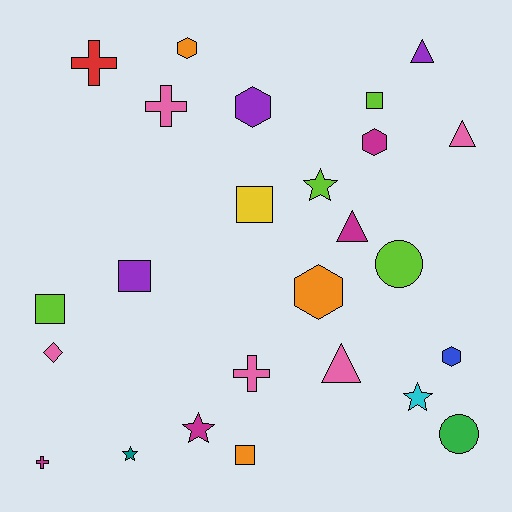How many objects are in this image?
There are 25 objects.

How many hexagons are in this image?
There are 5 hexagons.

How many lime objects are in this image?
There are 4 lime objects.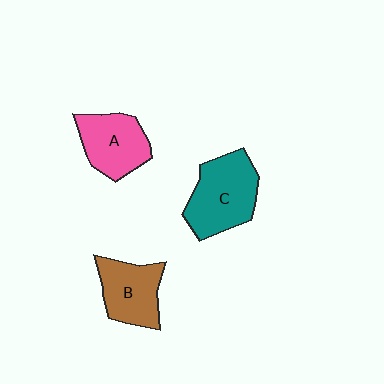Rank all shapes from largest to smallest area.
From largest to smallest: C (teal), A (pink), B (brown).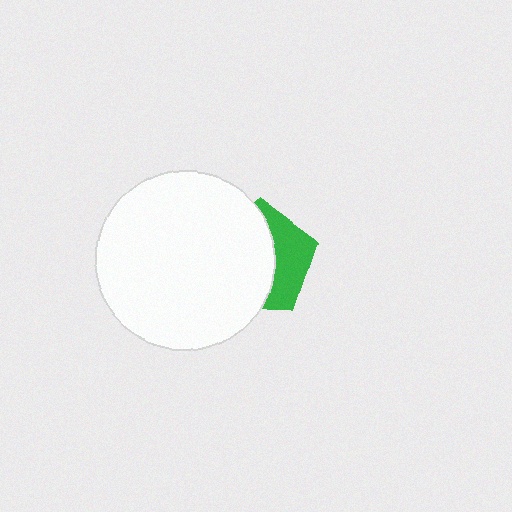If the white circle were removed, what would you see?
You would see the complete green pentagon.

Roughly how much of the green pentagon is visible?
A small part of it is visible (roughly 37%).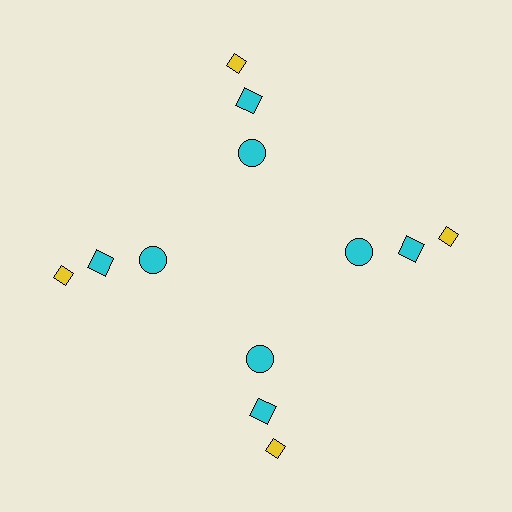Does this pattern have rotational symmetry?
Yes, this pattern has 4-fold rotational symmetry. It looks the same after rotating 90 degrees around the center.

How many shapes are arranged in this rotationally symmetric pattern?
There are 12 shapes, arranged in 4 groups of 3.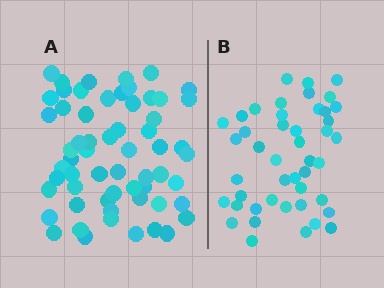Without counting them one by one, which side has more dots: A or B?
Region A (the left region) has more dots.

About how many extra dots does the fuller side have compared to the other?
Region A has approximately 15 more dots than region B.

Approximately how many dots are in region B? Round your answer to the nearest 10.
About 40 dots. (The exact count is 45, which rounds to 40.)